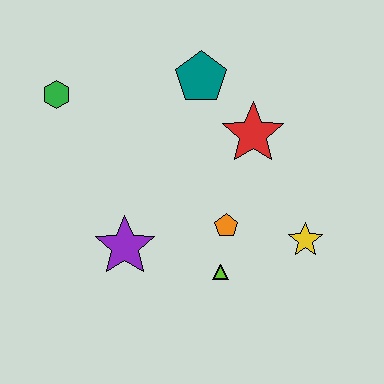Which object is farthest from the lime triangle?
The green hexagon is farthest from the lime triangle.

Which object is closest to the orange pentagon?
The lime triangle is closest to the orange pentagon.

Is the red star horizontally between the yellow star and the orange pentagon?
Yes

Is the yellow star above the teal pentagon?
No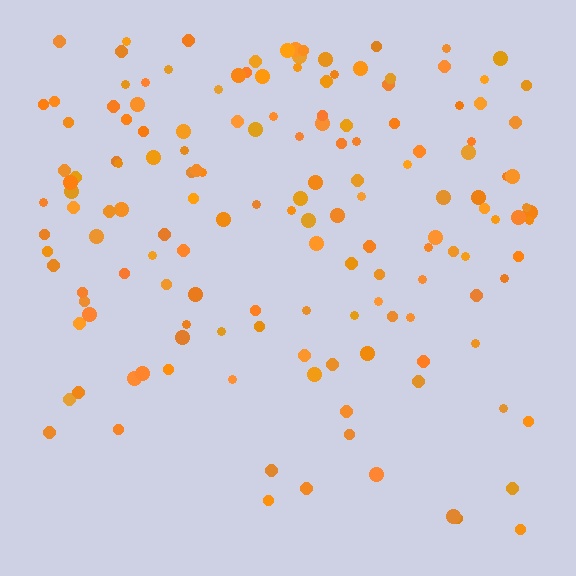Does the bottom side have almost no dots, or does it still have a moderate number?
Still a moderate number, just noticeably fewer than the top.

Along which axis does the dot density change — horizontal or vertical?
Vertical.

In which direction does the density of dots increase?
From bottom to top, with the top side densest.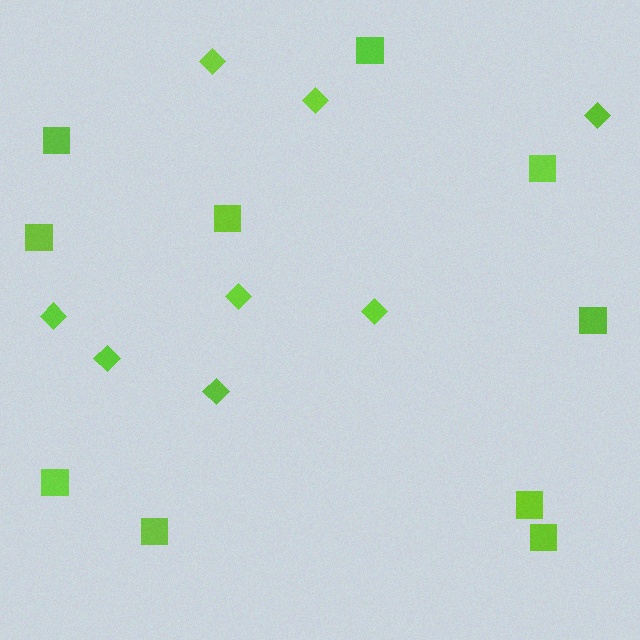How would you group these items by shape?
There are 2 groups: one group of diamonds (8) and one group of squares (10).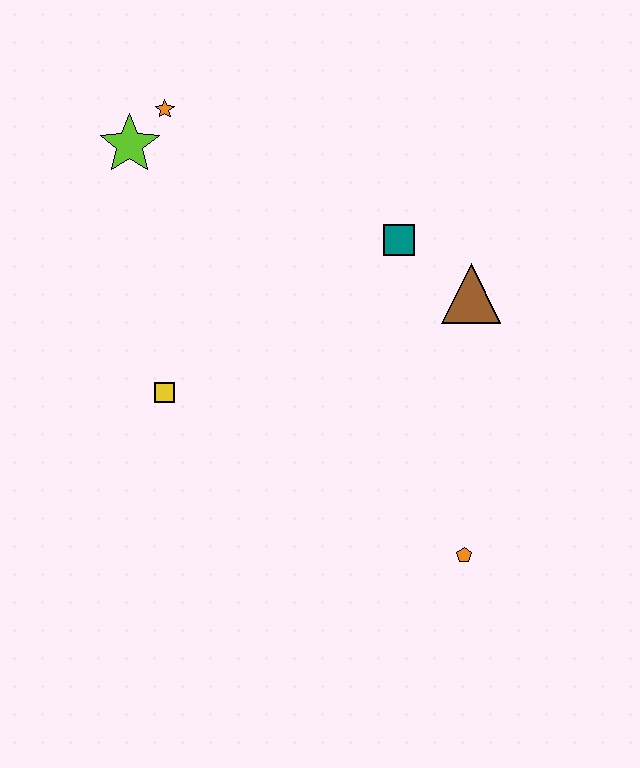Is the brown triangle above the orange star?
No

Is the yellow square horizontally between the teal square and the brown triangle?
No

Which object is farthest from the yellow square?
The orange pentagon is farthest from the yellow square.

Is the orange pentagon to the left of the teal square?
No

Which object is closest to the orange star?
The lime star is closest to the orange star.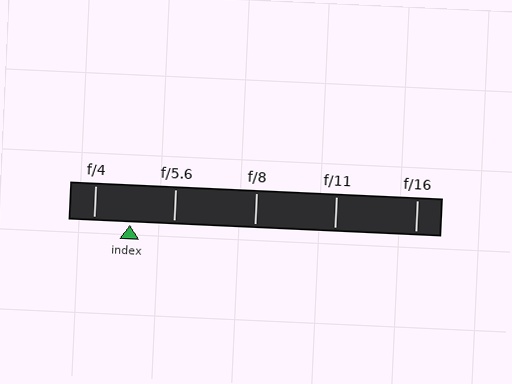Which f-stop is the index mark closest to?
The index mark is closest to f/4.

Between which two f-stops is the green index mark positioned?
The index mark is between f/4 and f/5.6.